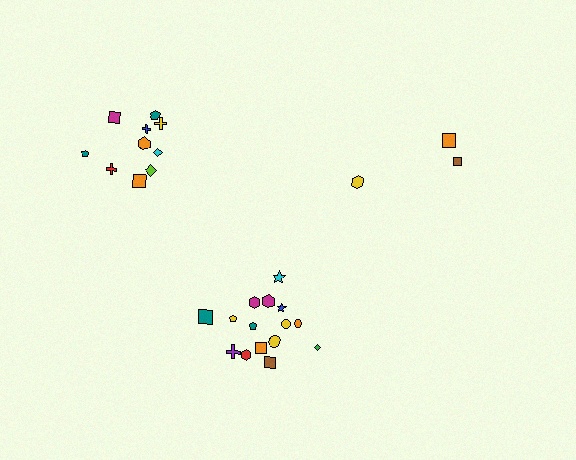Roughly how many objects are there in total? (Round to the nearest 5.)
Roughly 30 objects in total.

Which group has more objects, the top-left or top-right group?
The top-left group.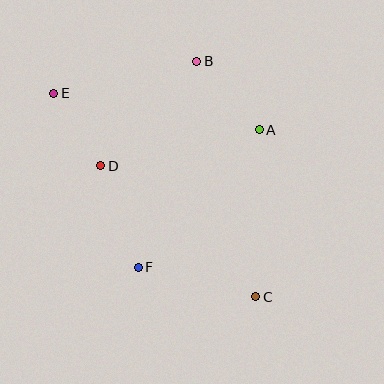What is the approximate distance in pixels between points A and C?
The distance between A and C is approximately 167 pixels.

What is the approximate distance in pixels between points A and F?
The distance between A and F is approximately 183 pixels.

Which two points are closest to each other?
Points D and E are closest to each other.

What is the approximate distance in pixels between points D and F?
The distance between D and F is approximately 108 pixels.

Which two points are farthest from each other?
Points C and E are farthest from each other.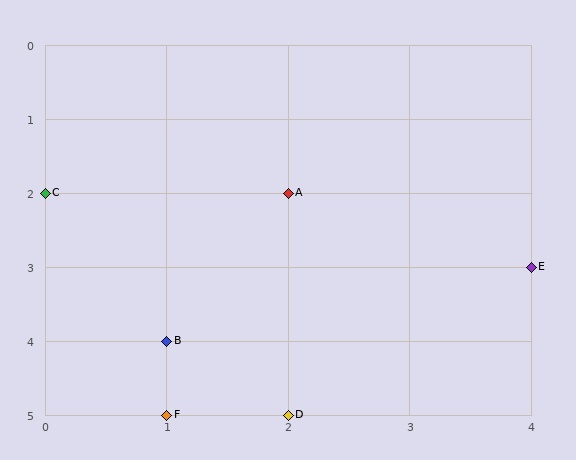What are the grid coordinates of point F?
Point F is at grid coordinates (1, 5).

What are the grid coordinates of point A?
Point A is at grid coordinates (2, 2).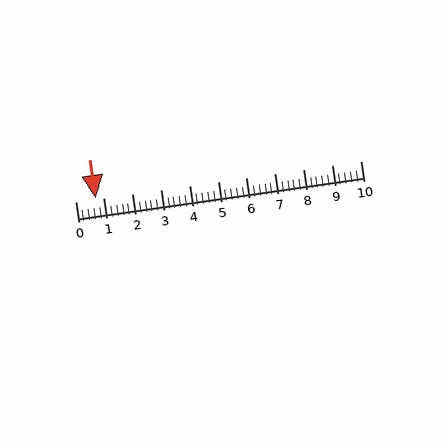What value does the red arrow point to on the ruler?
The red arrow points to approximately 0.7.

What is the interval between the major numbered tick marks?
The major tick marks are spaced 1 units apart.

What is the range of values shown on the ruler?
The ruler shows values from 0 to 10.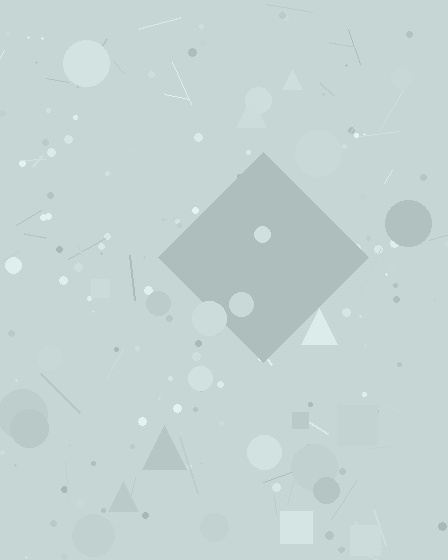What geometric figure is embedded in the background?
A diamond is embedded in the background.